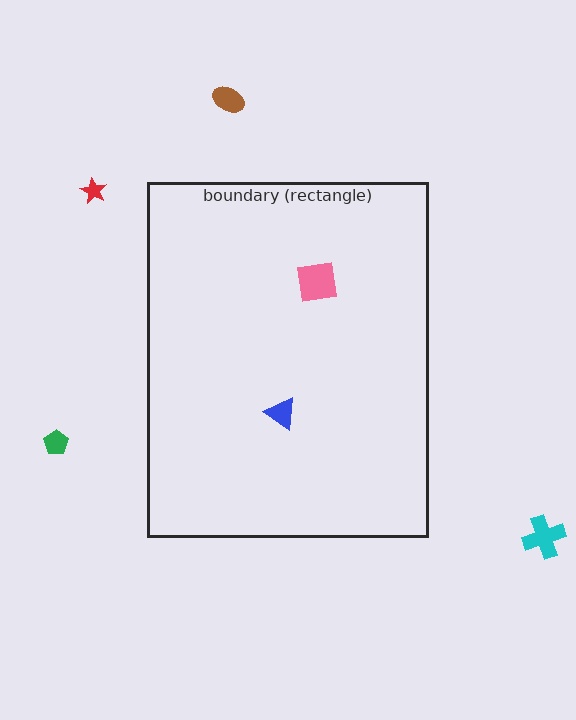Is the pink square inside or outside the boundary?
Inside.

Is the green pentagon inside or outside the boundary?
Outside.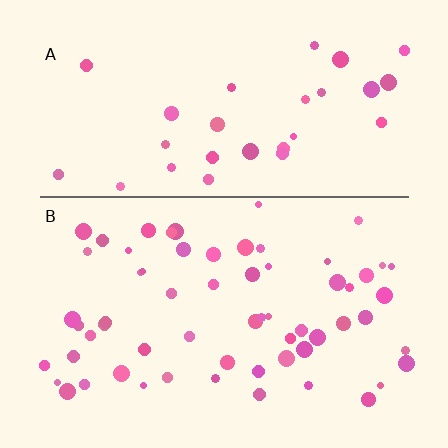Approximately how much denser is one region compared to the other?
Approximately 2.0× — region B over region A.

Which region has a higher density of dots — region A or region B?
B (the bottom).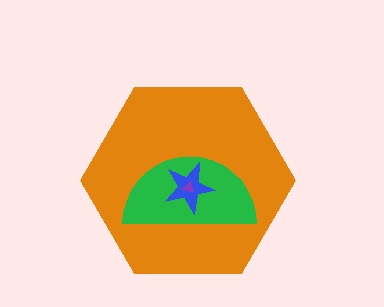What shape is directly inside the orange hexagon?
The green semicircle.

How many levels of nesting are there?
4.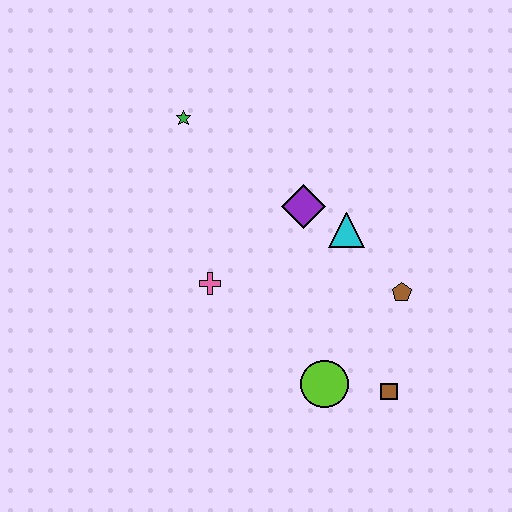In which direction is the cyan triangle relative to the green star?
The cyan triangle is to the right of the green star.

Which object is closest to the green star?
The purple diamond is closest to the green star.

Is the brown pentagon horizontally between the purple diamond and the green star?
No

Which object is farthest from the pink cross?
The brown square is farthest from the pink cross.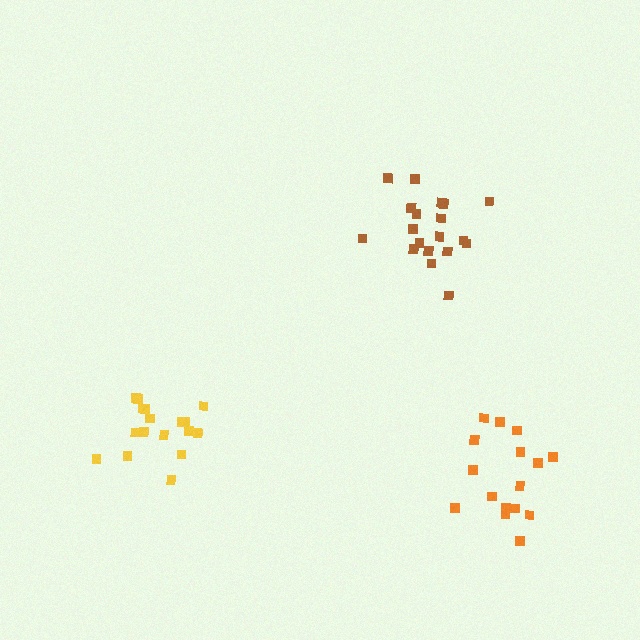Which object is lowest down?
The orange cluster is bottommost.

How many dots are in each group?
Group 1: 17 dots, Group 2: 16 dots, Group 3: 19 dots (52 total).